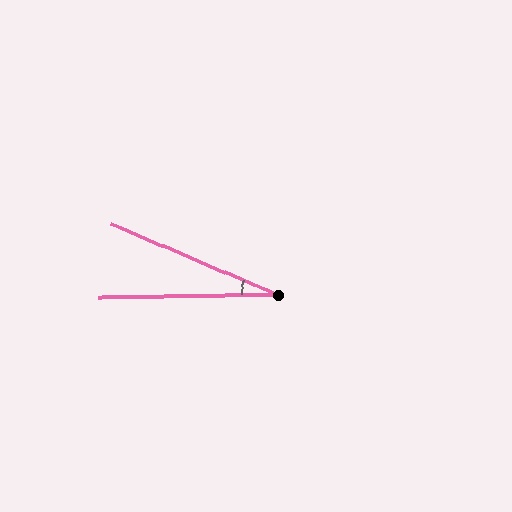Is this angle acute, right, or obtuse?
It is acute.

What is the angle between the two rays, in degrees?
Approximately 24 degrees.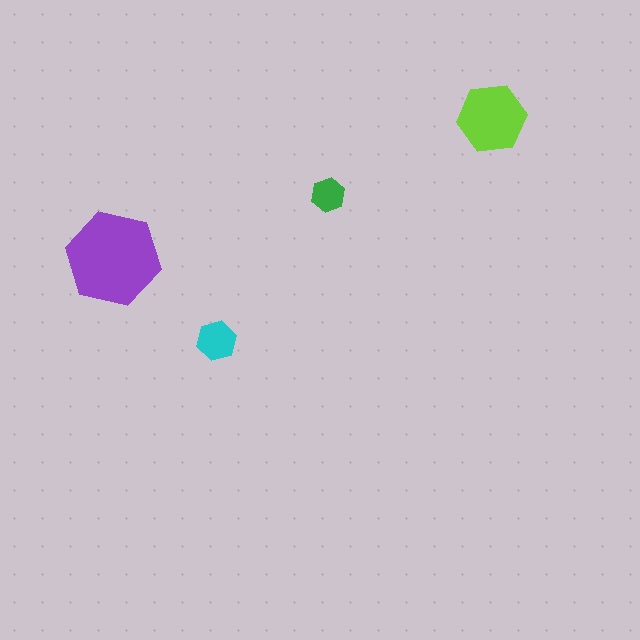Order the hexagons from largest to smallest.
the purple one, the lime one, the cyan one, the green one.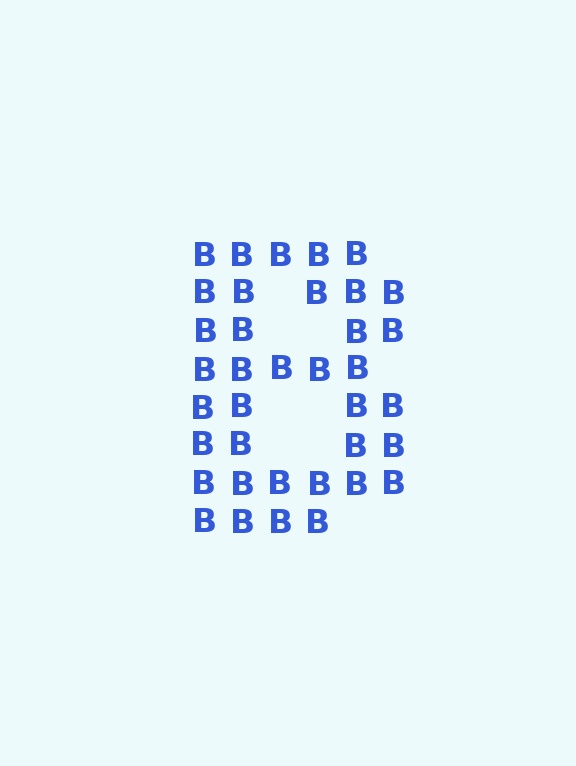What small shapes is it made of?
It is made of small letter B's.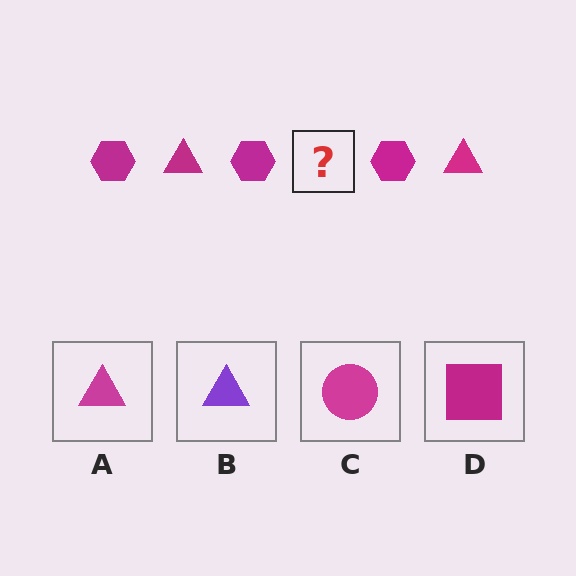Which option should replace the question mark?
Option A.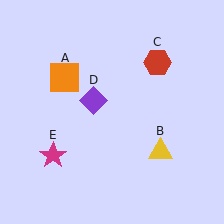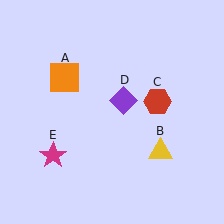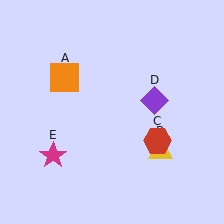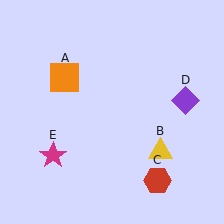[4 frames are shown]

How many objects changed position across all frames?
2 objects changed position: red hexagon (object C), purple diamond (object D).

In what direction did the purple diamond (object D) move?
The purple diamond (object D) moved right.